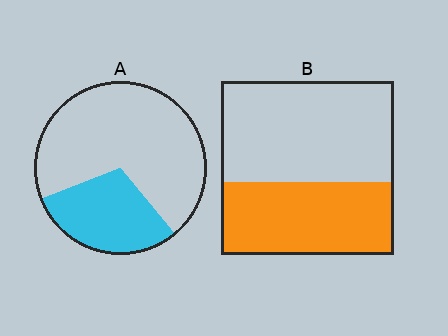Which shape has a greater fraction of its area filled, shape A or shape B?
Shape B.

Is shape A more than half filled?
No.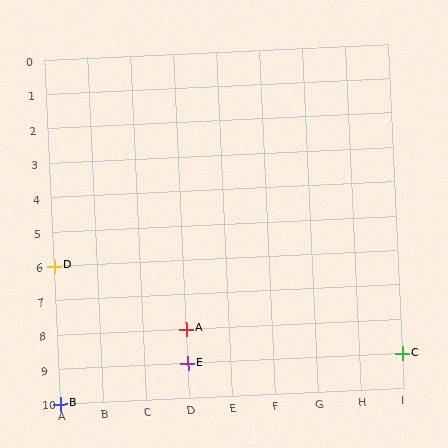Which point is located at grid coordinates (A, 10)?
Point B is at (A, 10).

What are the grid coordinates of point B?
Point B is at grid coordinates (A, 10).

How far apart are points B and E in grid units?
Points B and E are 3 columns and 1 row apart (about 3.2 grid units diagonally).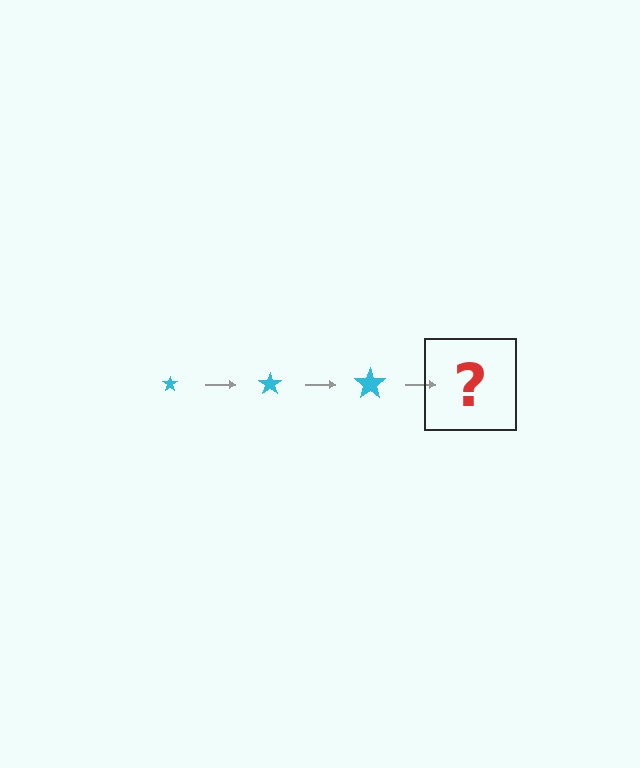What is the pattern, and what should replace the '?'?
The pattern is that the star gets progressively larger each step. The '?' should be a cyan star, larger than the previous one.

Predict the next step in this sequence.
The next step is a cyan star, larger than the previous one.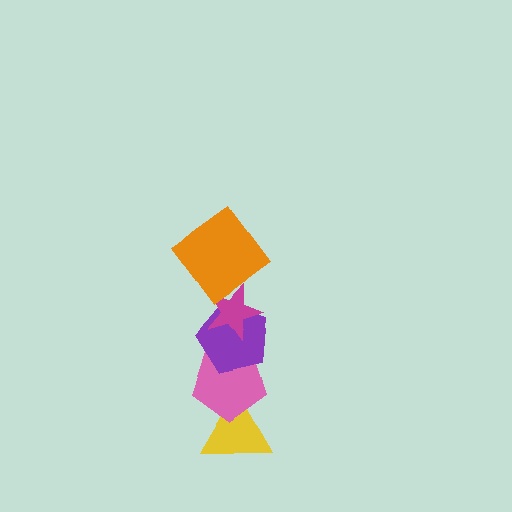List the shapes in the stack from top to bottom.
From top to bottom: the orange diamond, the magenta star, the purple pentagon, the pink pentagon, the yellow triangle.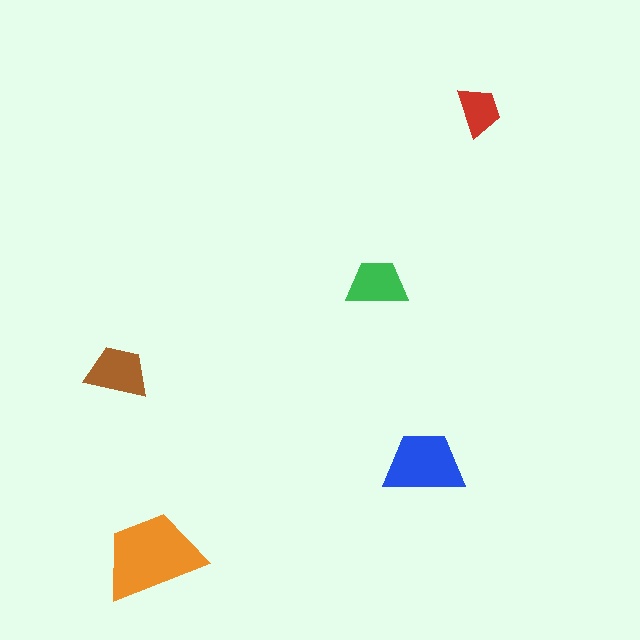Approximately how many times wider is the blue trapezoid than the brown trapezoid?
About 1.5 times wider.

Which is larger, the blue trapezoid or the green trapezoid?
The blue one.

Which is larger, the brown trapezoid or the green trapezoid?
The brown one.